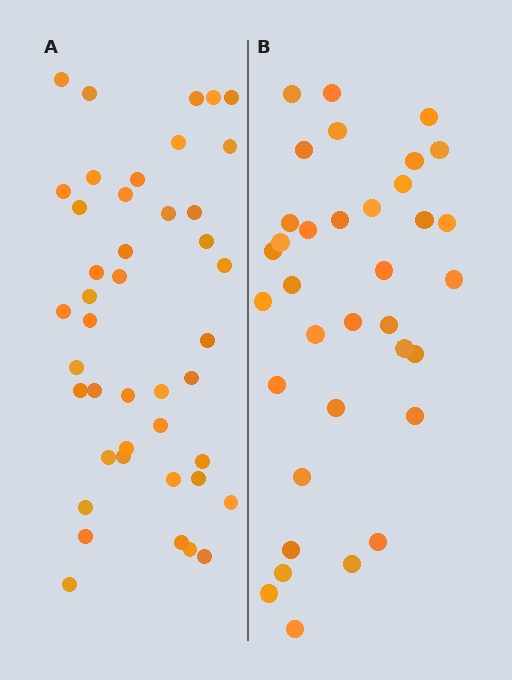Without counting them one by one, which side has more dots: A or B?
Region A (the left region) has more dots.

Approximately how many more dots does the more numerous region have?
Region A has roughly 8 or so more dots than region B.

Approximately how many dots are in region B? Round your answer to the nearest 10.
About 40 dots. (The exact count is 35, which rounds to 40.)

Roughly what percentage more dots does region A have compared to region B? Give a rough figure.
About 25% more.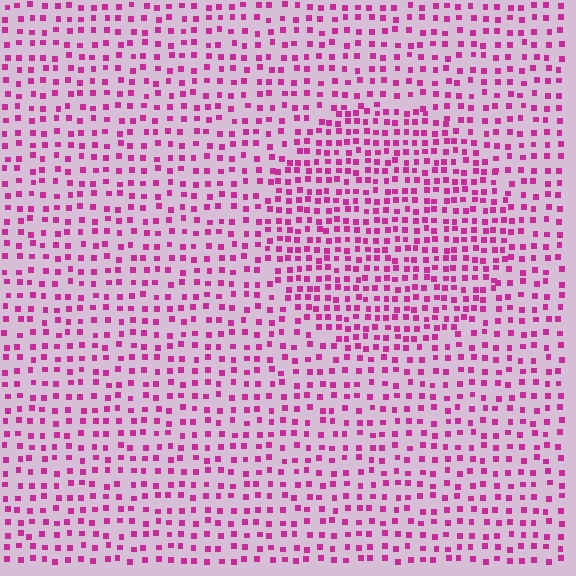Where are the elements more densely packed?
The elements are more densely packed inside the circle boundary.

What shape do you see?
I see a circle.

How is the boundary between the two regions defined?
The boundary is defined by a change in element density (approximately 1.7x ratio). All elements are the same color, size, and shape.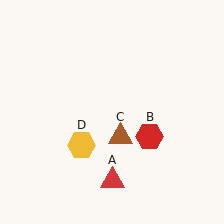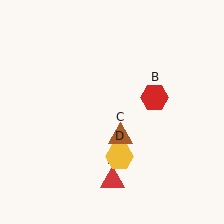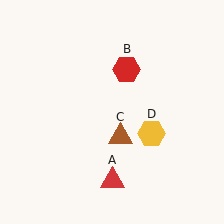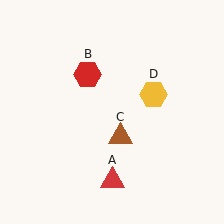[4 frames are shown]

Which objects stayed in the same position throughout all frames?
Red triangle (object A) and brown triangle (object C) remained stationary.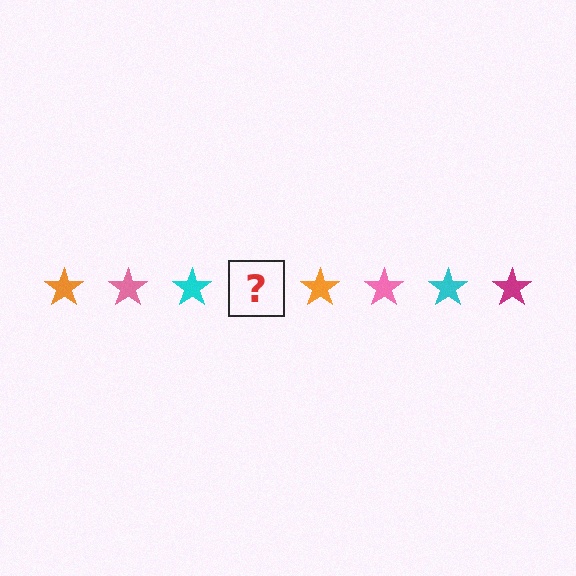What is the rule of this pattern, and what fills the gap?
The rule is that the pattern cycles through orange, pink, cyan, magenta stars. The gap should be filled with a magenta star.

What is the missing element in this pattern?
The missing element is a magenta star.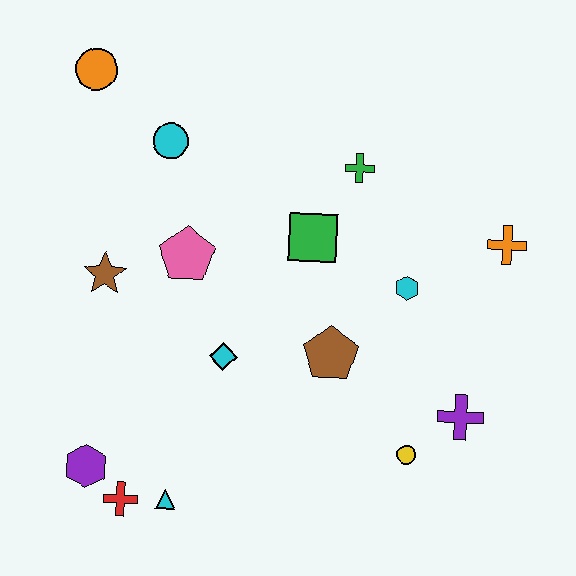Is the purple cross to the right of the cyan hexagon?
Yes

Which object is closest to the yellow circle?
The purple cross is closest to the yellow circle.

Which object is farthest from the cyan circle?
The purple cross is farthest from the cyan circle.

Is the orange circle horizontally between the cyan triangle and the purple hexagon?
No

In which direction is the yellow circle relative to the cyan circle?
The yellow circle is below the cyan circle.